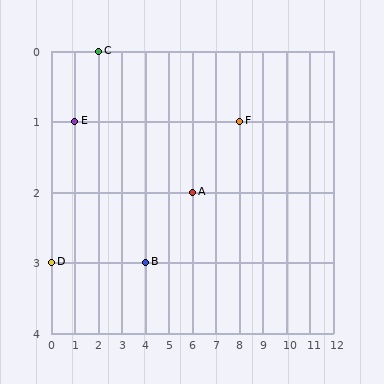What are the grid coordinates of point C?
Point C is at grid coordinates (2, 0).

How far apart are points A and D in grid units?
Points A and D are 6 columns and 1 row apart (about 6.1 grid units diagonally).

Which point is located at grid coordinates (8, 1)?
Point F is at (8, 1).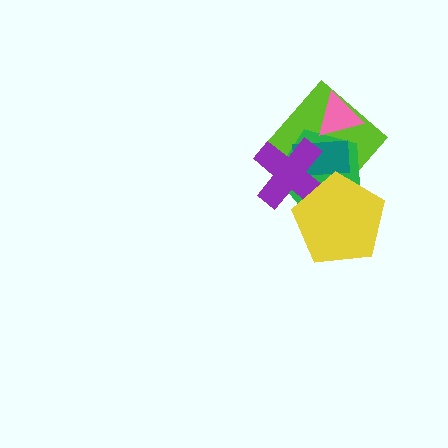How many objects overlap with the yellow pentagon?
4 objects overlap with the yellow pentagon.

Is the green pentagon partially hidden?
Yes, it is partially covered by another shape.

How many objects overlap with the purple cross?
4 objects overlap with the purple cross.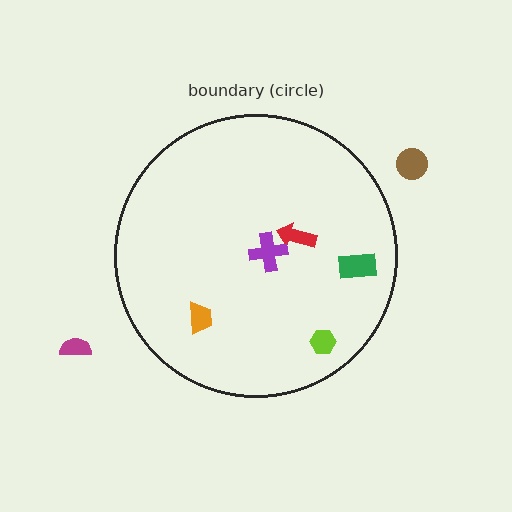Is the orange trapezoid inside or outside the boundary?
Inside.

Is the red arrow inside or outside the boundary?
Inside.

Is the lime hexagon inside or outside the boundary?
Inside.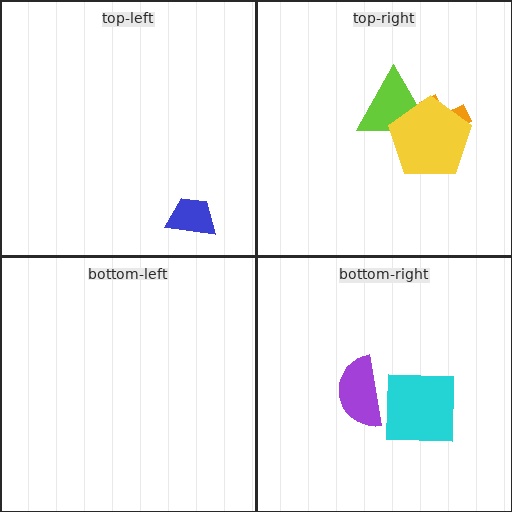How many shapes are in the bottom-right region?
2.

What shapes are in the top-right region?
The orange cross, the lime triangle, the yellow pentagon.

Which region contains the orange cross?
The top-right region.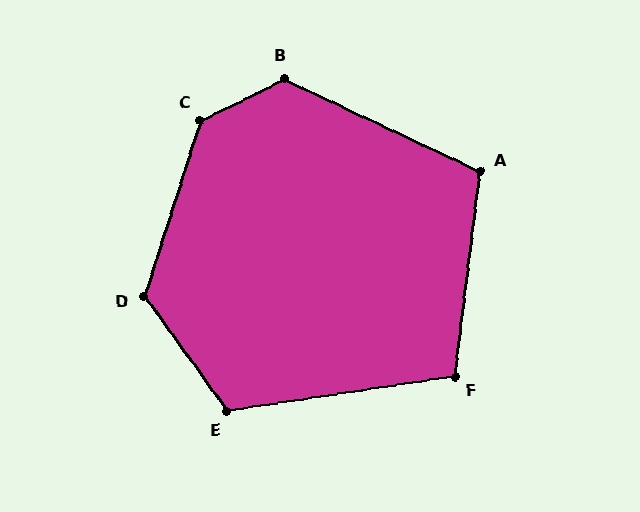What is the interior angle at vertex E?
Approximately 117 degrees (obtuse).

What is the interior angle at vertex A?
Approximately 108 degrees (obtuse).